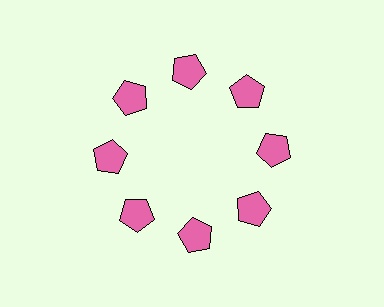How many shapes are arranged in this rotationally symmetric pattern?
There are 8 shapes, arranged in 8 groups of 1.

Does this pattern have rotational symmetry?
Yes, this pattern has 8-fold rotational symmetry. It looks the same after rotating 45 degrees around the center.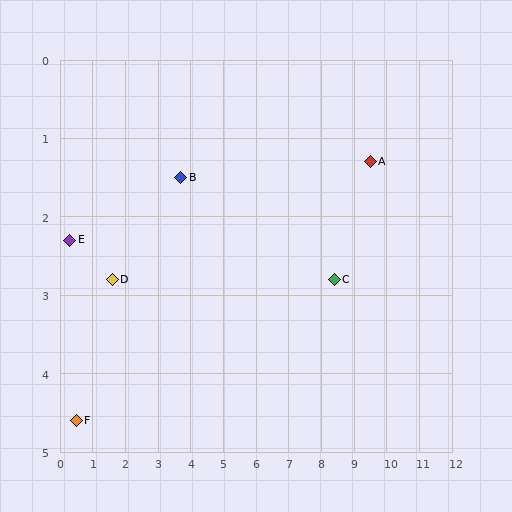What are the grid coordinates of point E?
Point E is at approximately (0.3, 2.3).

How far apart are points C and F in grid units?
Points C and F are about 8.1 grid units apart.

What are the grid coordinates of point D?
Point D is at approximately (1.6, 2.8).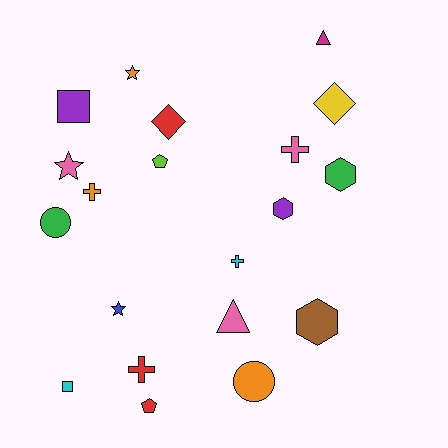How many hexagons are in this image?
There are 3 hexagons.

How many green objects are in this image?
There are 2 green objects.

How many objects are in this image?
There are 20 objects.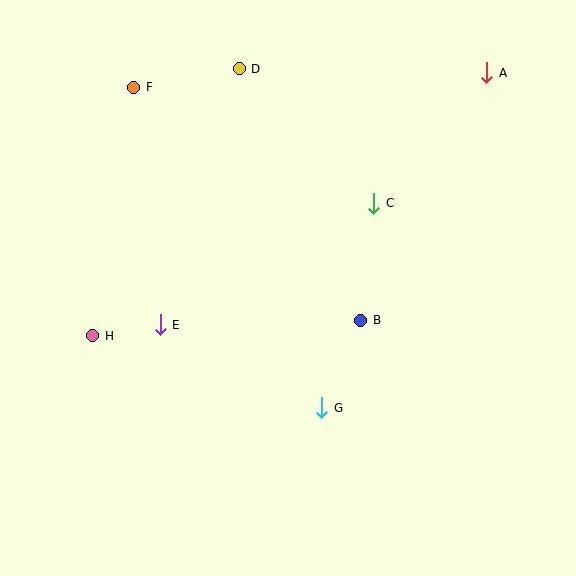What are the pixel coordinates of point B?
Point B is at (361, 320).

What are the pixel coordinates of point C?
Point C is at (374, 203).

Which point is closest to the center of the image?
Point B at (361, 320) is closest to the center.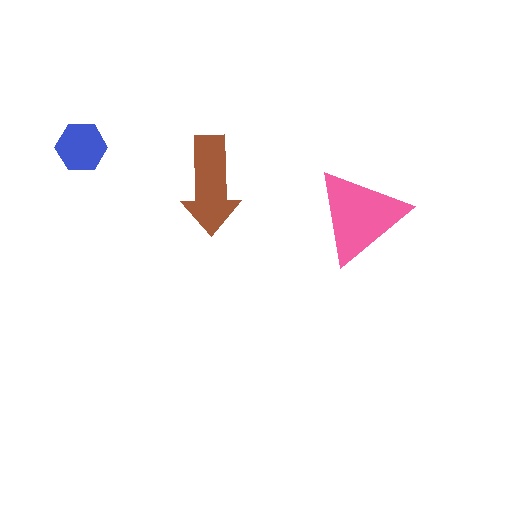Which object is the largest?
The pink triangle.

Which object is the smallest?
The blue hexagon.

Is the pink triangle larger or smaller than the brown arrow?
Larger.